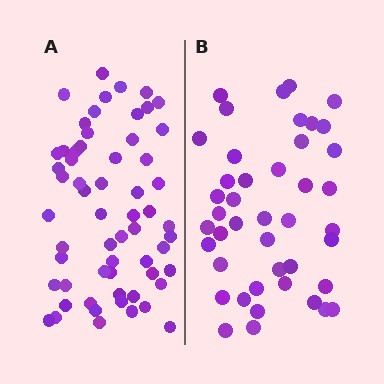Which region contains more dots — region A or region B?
Region A (the left region) has more dots.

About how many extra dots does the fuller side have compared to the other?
Region A has approximately 15 more dots than region B.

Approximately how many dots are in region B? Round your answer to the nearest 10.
About 40 dots. (The exact count is 43, which rounds to 40.)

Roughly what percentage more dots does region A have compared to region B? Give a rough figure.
About 40% more.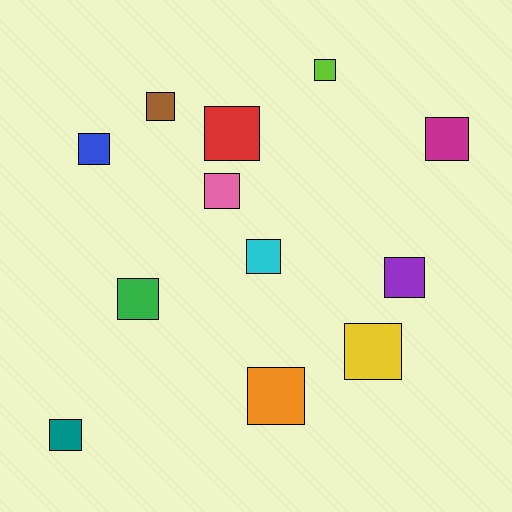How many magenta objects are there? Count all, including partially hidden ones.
There is 1 magenta object.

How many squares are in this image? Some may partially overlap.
There are 12 squares.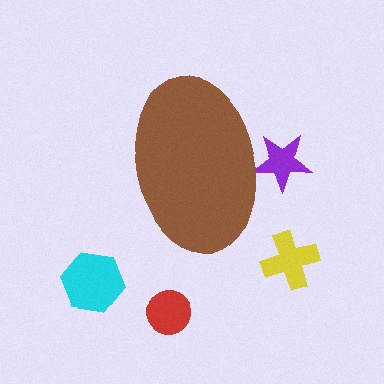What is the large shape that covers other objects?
A brown ellipse.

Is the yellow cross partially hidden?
No, the yellow cross is fully visible.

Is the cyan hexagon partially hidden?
No, the cyan hexagon is fully visible.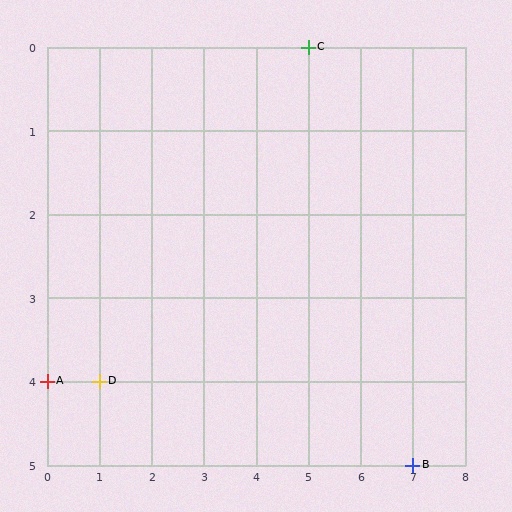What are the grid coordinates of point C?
Point C is at grid coordinates (5, 0).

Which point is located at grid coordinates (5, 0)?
Point C is at (5, 0).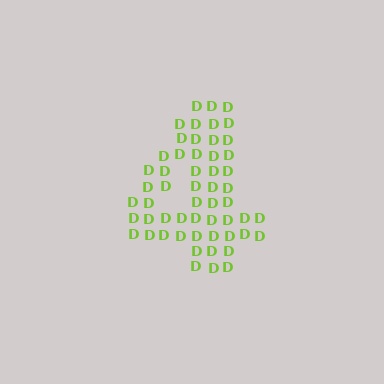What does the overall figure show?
The overall figure shows the digit 4.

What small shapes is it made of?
It is made of small letter D's.